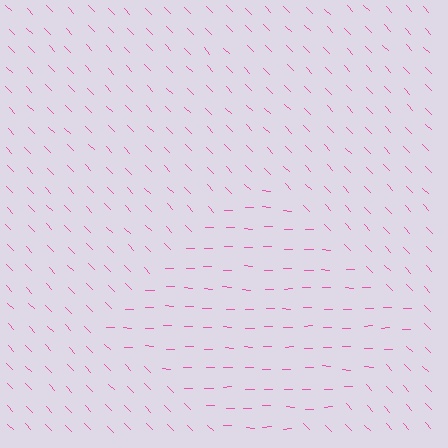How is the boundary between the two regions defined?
The boundary is defined purely by a change in line orientation (approximately 45 degrees difference). All lines are the same color and thickness.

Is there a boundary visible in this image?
Yes, there is a texture boundary formed by a change in line orientation.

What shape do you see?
I see a diamond.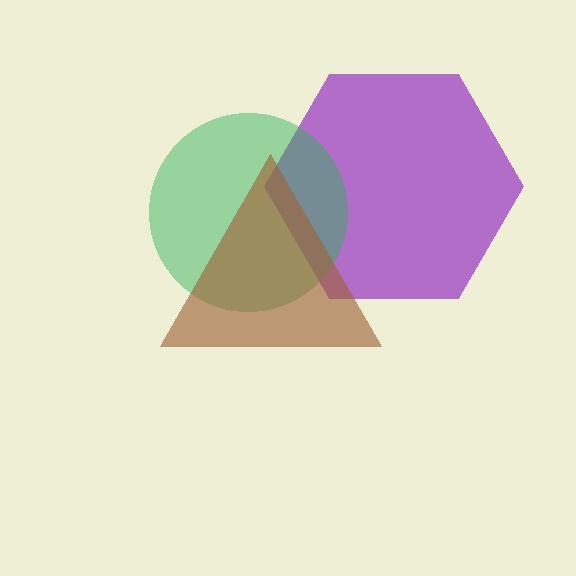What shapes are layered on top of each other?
The layered shapes are: a purple hexagon, a green circle, a brown triangle.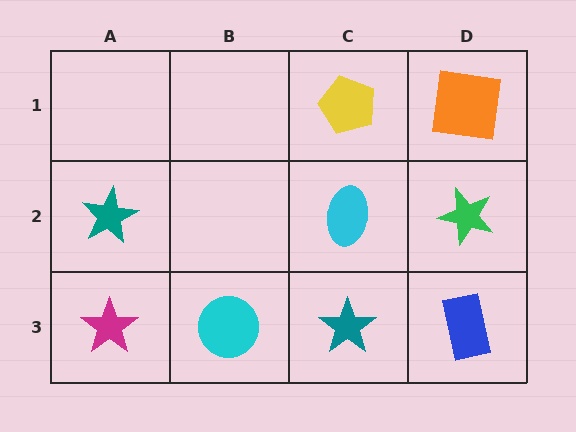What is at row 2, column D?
A green star.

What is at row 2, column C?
A cyan ellipse.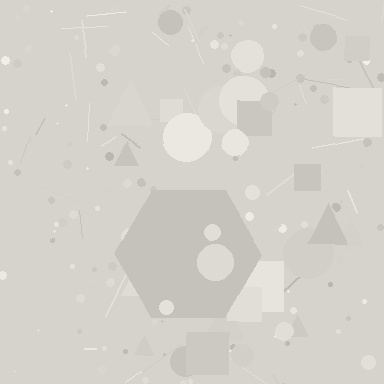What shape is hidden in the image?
A hexagon is hidden in the image.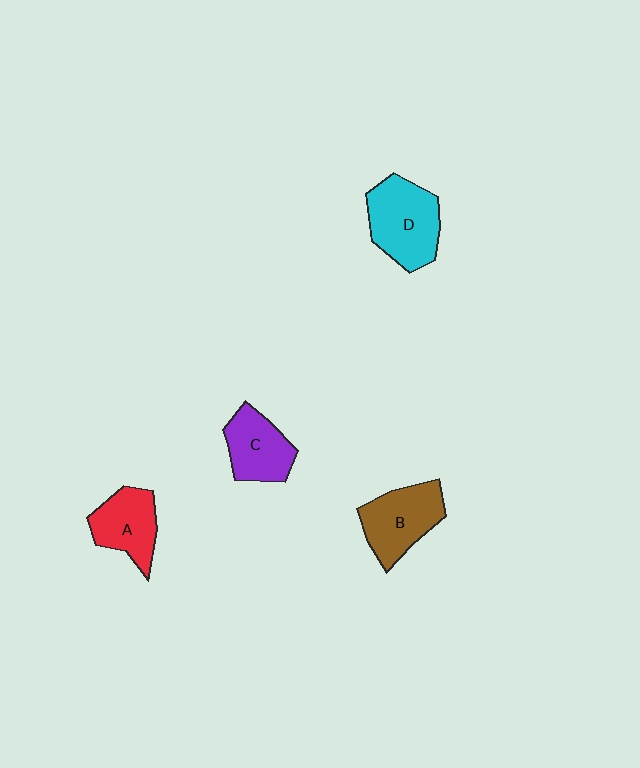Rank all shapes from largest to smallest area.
From largest to smallest: D (cyan), B (brown), A (red), C (purple).